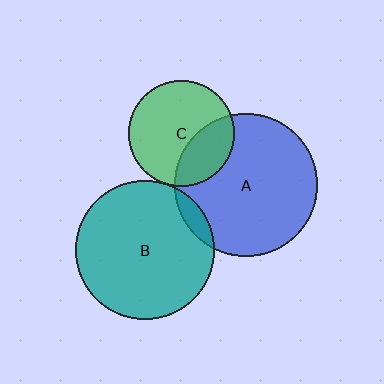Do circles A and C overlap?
Yes.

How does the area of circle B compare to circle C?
Approximately 1.7 times.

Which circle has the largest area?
Circle A (blue).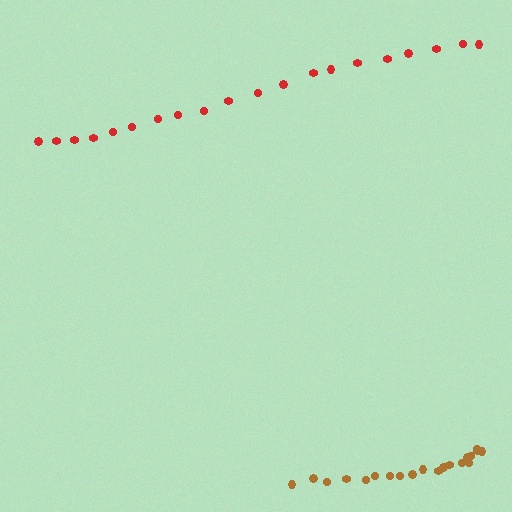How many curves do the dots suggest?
There are 2 distinct paths.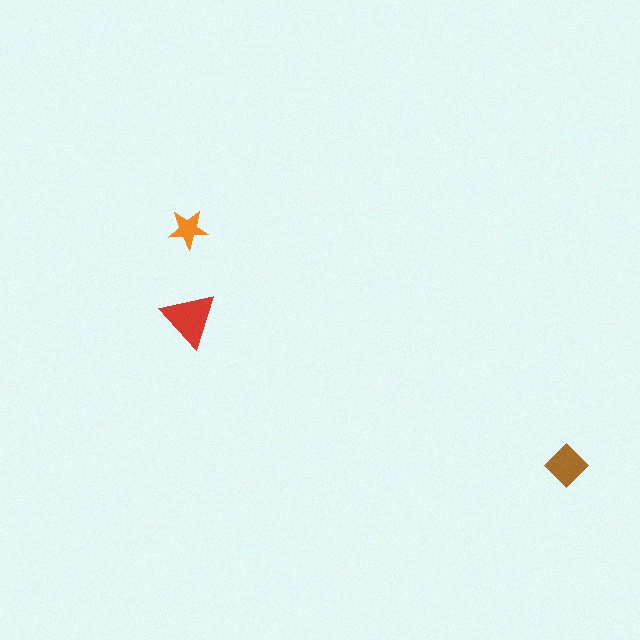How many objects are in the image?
There are 3 objects in the image.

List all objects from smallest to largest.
The orange star, the brown diamond, the red triangle.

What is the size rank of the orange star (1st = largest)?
3rd.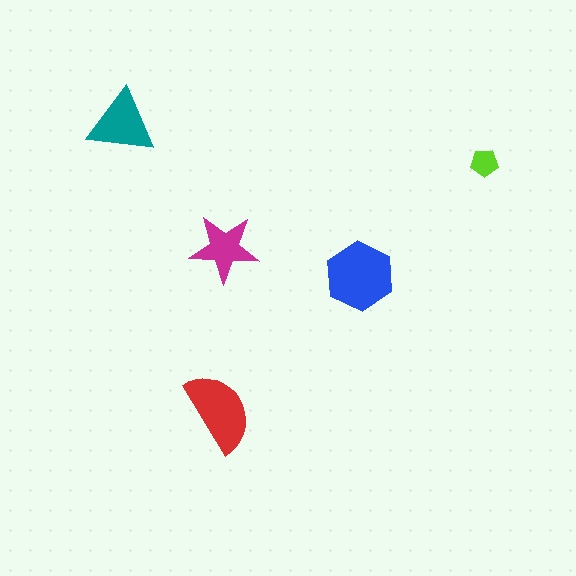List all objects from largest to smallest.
The blue hexagon, the red semicircle, the teal triangle, the magenta star, the lime pentagon.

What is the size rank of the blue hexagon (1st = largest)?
1st.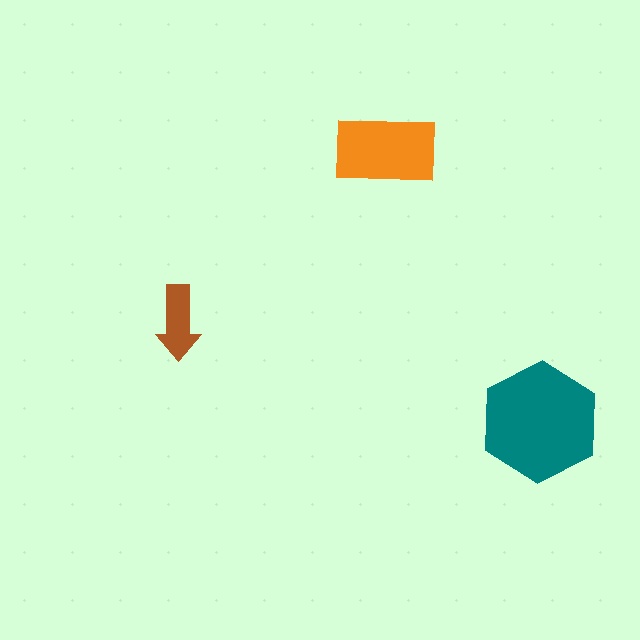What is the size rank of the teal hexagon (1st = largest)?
1st.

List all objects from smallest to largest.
The brown arrow, the orange rectangle, the teal hexagon.